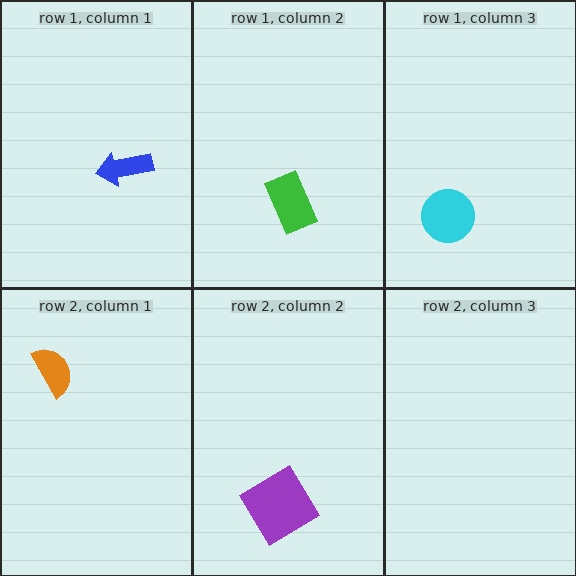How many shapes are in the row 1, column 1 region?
1.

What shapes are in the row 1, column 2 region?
The green rectangle.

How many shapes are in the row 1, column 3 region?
1.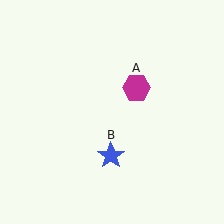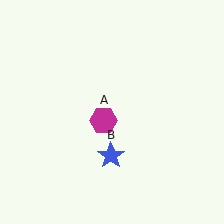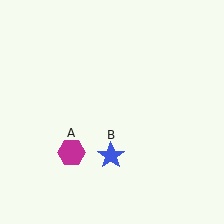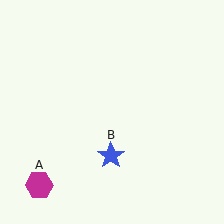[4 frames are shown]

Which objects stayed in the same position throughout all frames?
Blue star (object B) remained stationary.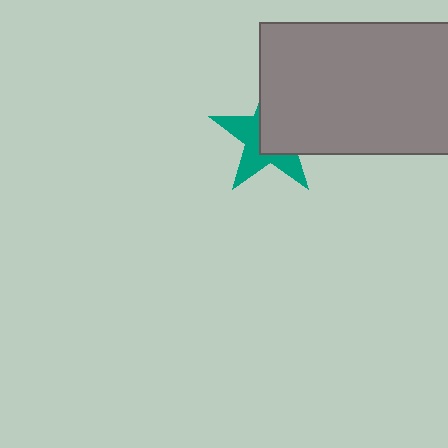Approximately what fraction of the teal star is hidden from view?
Roughly 52% of the teal star is hidden behind the gray rectangle.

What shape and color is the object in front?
The object in front is a gray rectangle.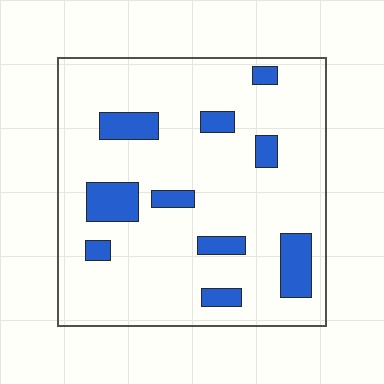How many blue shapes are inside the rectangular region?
10.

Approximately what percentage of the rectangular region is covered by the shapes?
Approximately 15%.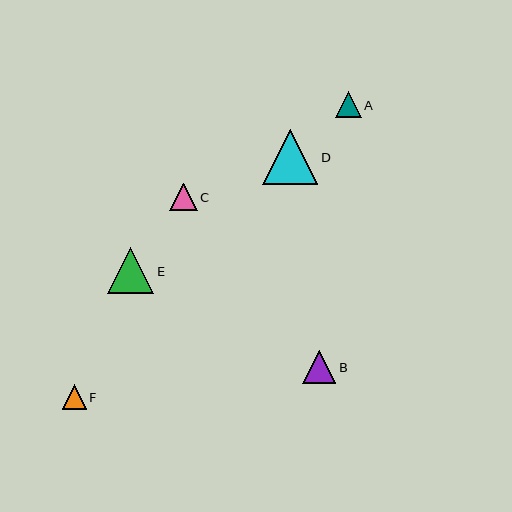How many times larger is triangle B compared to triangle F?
Triangle B is approximately 1.4 times the size of triangle F.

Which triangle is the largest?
Triangle D is the largest with a size of approximately 55 pixels.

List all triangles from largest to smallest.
From largest to smallest: D, E, B, C, A, F.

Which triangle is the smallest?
Triangle F is the smallest with a size of approximately 24 pixels.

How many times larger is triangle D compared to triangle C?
Triangle D is approximately 2.0 times the size of triangle C.